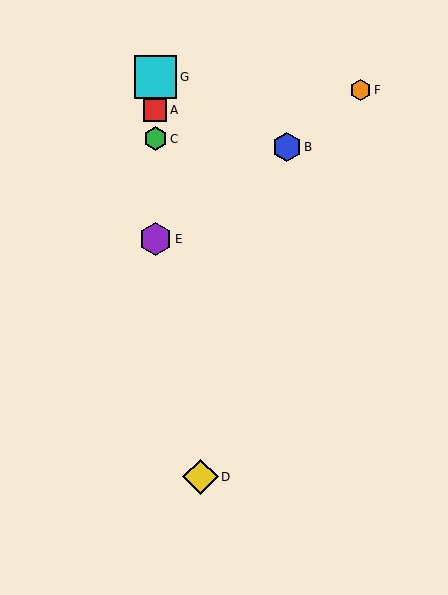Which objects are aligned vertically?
Objects A, C, E, G are aligned vertically.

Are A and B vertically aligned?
No, A is at x≈155 and B is at x≈287.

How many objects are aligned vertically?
4 objects (A, C, E, G) are aligned vertically.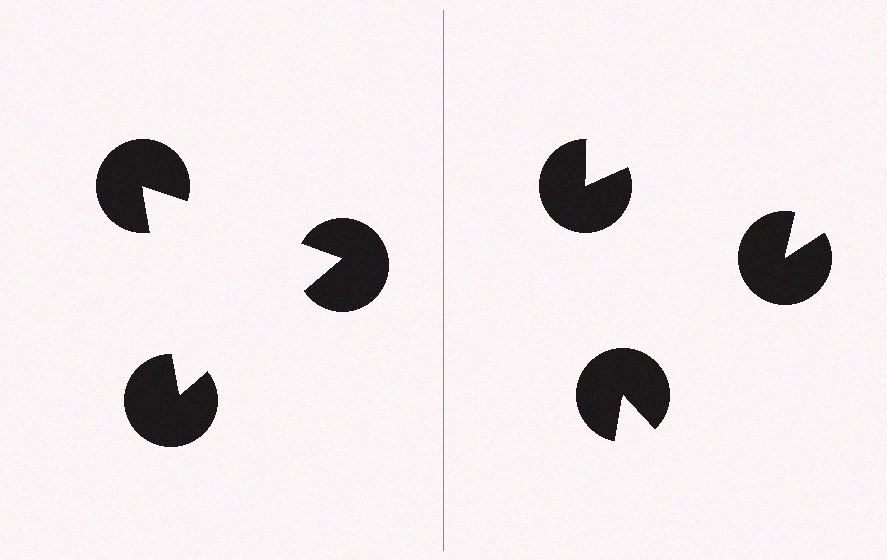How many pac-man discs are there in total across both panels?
6 — 3 on each side.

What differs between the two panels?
The pac-man discs are positioned identically on both sides; only the wedge orientations differ. On the left they align to a triangle; on the right they are misaligned.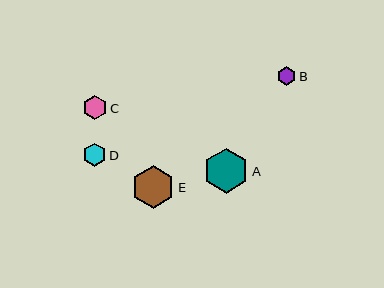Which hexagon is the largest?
Hexagon A is the largest with a size of approximately 45 pixels.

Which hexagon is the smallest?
Hexagon B is the smallest with a size of approximately 18 pixels.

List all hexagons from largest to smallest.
From largest to smallest: A, E, C, D, B.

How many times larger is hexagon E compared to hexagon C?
Hexagon E is approximately 1.8 times the size of hexagon C.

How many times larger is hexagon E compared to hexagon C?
Hexagon E is approximately 1.8 times the size of hexagon C.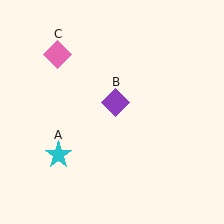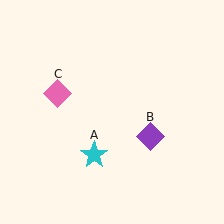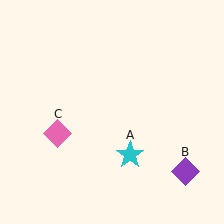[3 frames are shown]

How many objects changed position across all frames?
3 objects changed position: cyan star (object A), purple diamond (object B), pink diamond (object C).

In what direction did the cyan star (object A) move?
The cyan star (object A) moved right.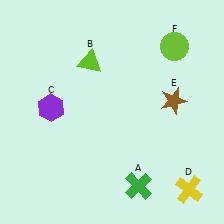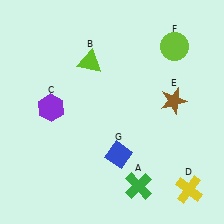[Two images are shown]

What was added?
A blue diamond (G) was added in Image 2.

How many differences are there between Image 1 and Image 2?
There is 1 difference between the two images.